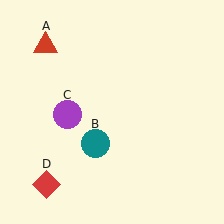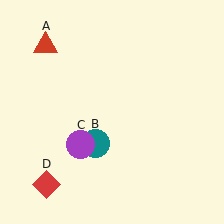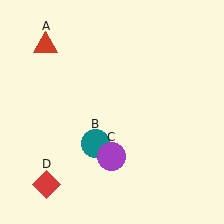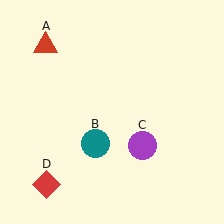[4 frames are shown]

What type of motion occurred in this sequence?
The purple circle (object C) rotated counterclockwise around the center of the scene.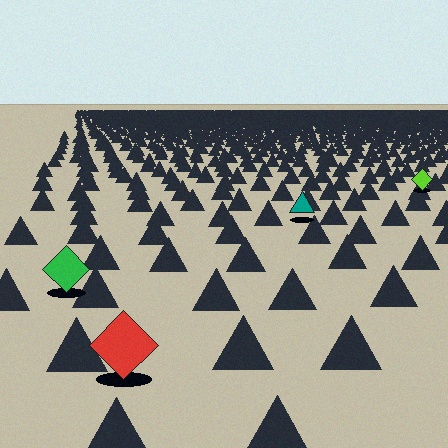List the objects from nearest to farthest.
From nearest to farthest: the red diamond, the green diamond, the teal triangle, the lime diamond.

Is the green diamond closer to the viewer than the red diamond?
No. The red diamond is closer — you can tell from the texture gradient: the ground texture is coarser near it.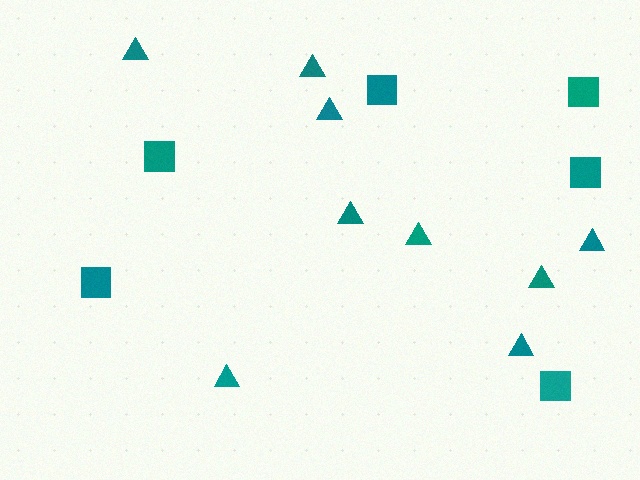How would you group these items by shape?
There are 2 groups: one group of triangles (9) and one group of squares (6).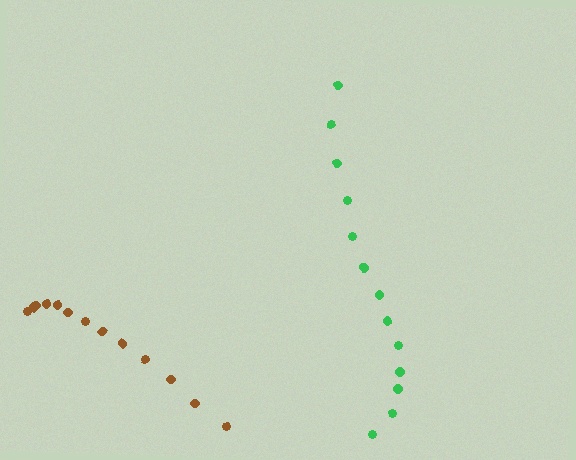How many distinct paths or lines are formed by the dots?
There are 2 distinct paths.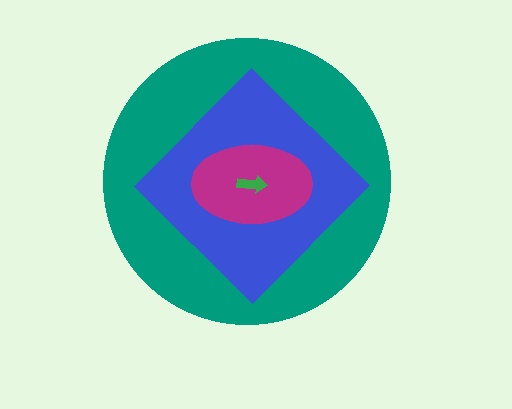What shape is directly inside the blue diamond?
The magenta ellipse.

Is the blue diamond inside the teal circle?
Yes.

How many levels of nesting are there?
4.